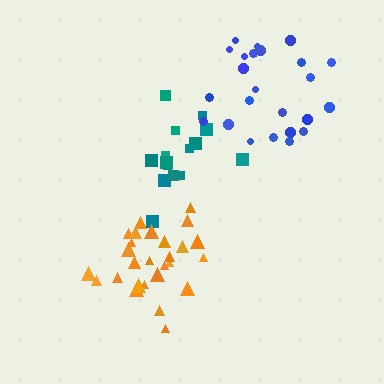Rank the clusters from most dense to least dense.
orange, blue, teal.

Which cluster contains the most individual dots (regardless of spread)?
Orange (28).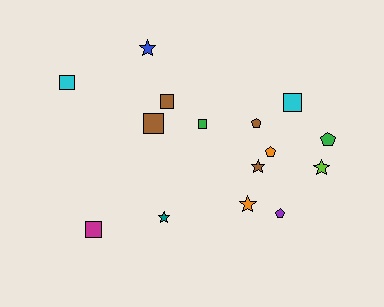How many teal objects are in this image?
There is 1 teal object.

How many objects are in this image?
There are 15 objects.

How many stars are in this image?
There are 5 stars.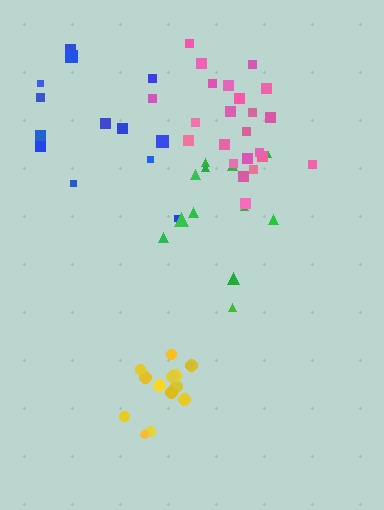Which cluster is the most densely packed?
Yellow.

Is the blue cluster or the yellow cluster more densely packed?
Yellow.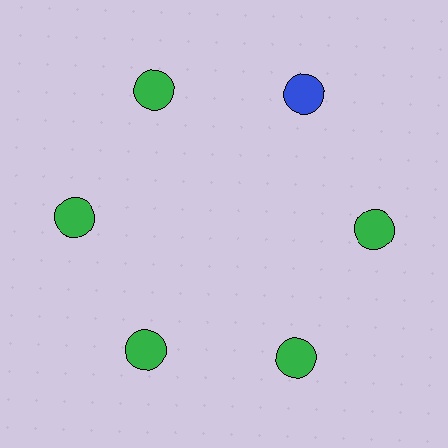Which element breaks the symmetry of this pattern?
The blue circle at roughly the 1 o'clock position breaks the symmetry. All other shapes are green circles.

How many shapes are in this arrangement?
There are 6 shapes arranged in a ring pattern.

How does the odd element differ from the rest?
It has a different color: blue instead of green.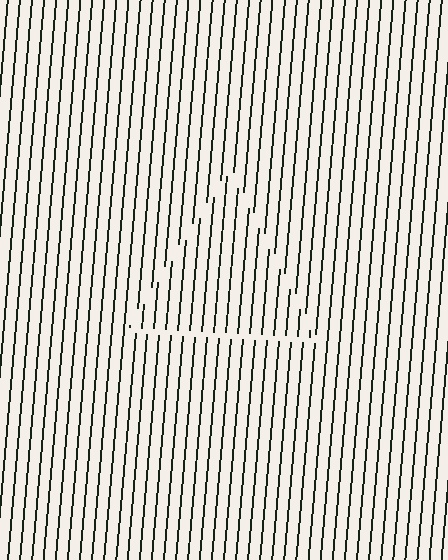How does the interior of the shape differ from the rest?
The interior of the shape contains the same grating, shifted by half a period — the contour is defined by the phase discontinuity where line-ends from the inner and outer gratings abut.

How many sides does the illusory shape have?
3 sides — the line-ends trace a triangle.